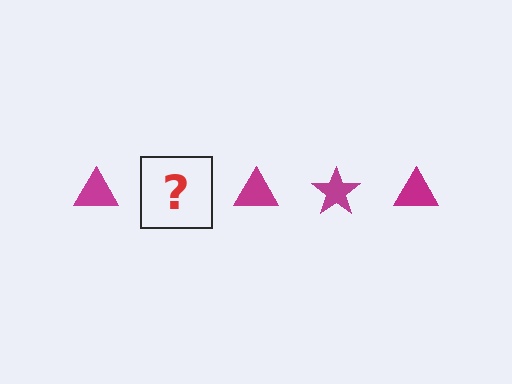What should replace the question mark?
The question mark should be replaced with a magenta star.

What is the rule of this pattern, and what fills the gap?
The rule is that the pattern cycles through triangle, star shapes in magenta. The gap should be filled with a magenta star.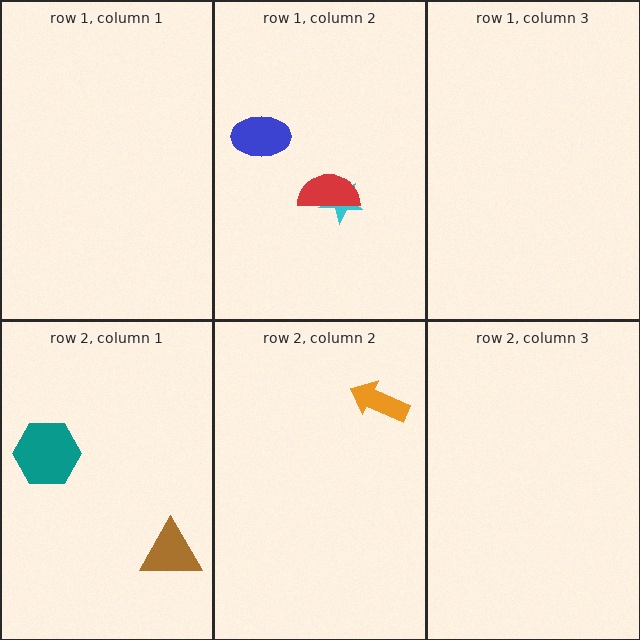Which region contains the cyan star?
The row 1, column 2 region.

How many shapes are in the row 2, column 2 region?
1.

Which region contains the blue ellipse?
The row 1, column 2 region.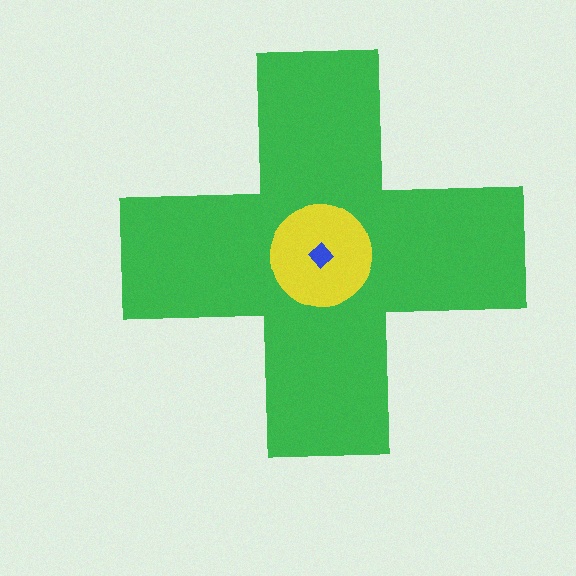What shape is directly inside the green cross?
The yellow circle.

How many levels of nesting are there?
3.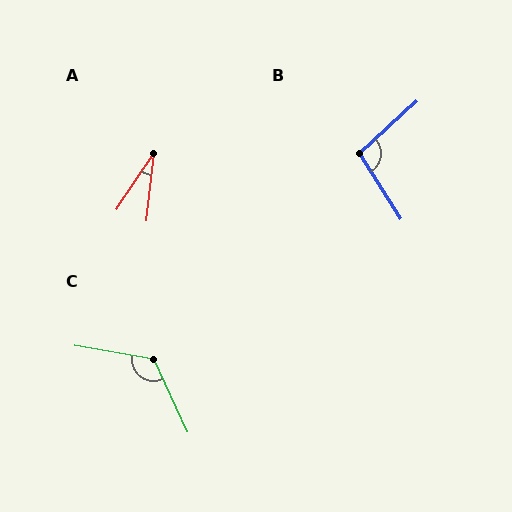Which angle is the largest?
C, at approximately 124 degrees.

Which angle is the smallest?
A, at approximately 27 degrees.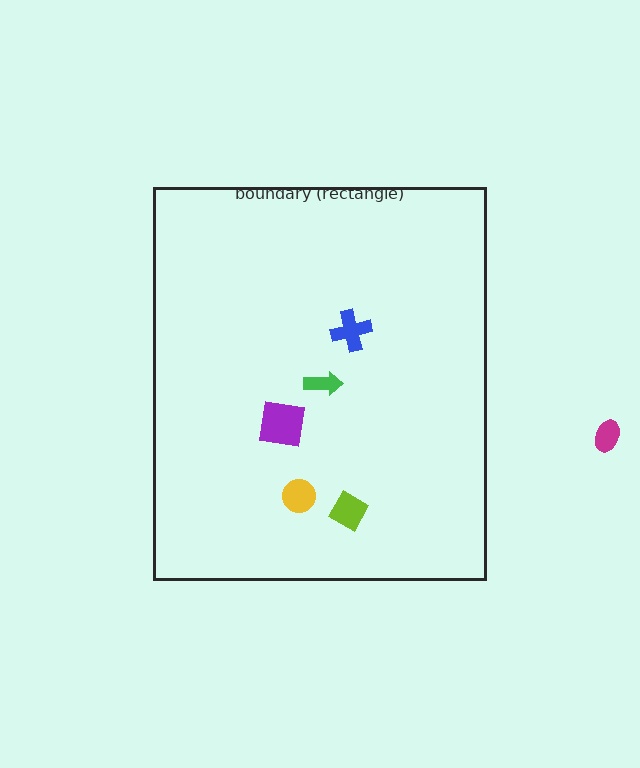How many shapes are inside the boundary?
5 inside, 1 outside.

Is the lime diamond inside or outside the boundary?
Inside.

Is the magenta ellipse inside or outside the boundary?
Outside.